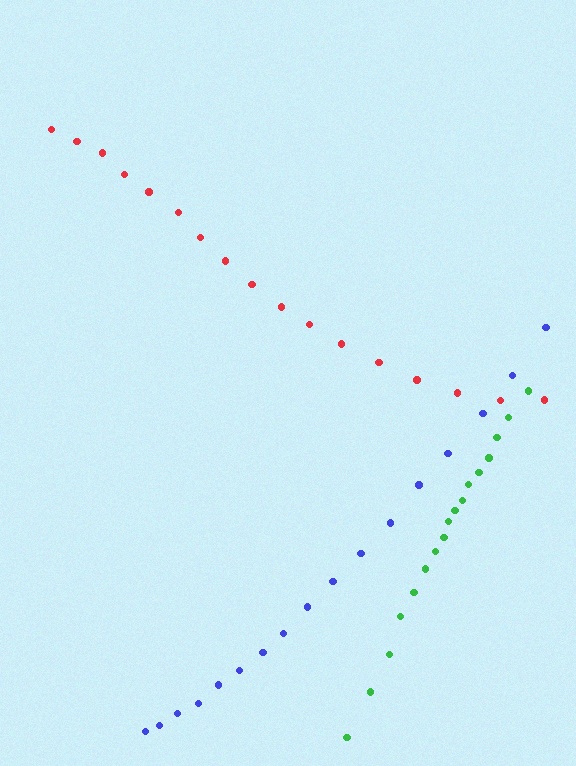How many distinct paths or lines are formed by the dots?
There are 3 distinct paths.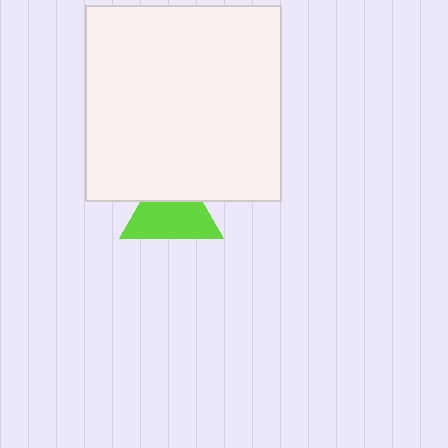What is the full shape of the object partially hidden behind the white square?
The partially hidden object is a lime triangle.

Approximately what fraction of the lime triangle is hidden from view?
Roughly 34% of the lime triangle is hidden behind the white square.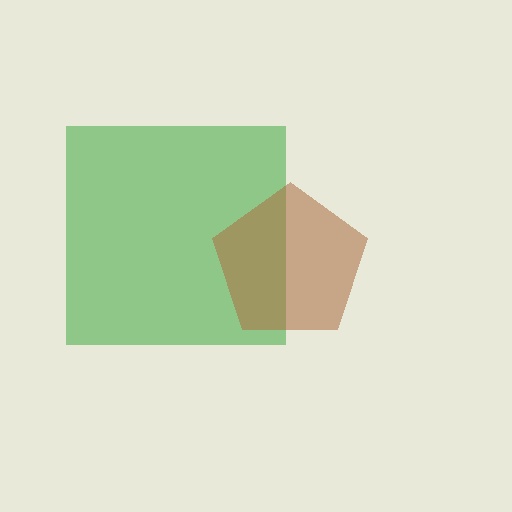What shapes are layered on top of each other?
The layered shapes are: a green square, a brown pentagon.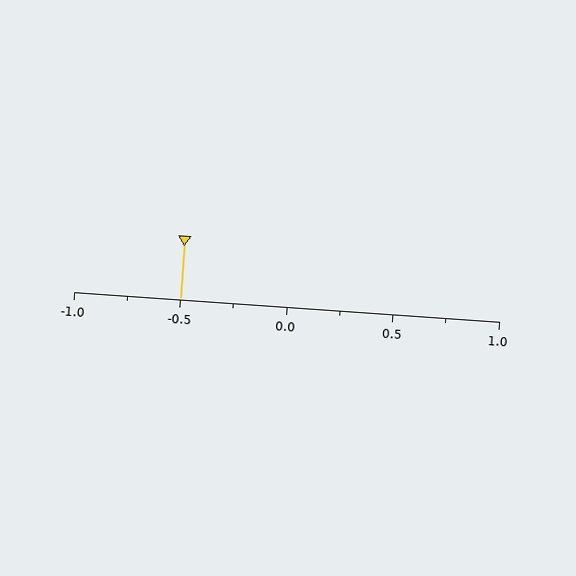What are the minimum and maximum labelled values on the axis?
The axis runs from -1.0 to 1.0.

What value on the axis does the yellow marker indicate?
The marker indicates approximately -0.5.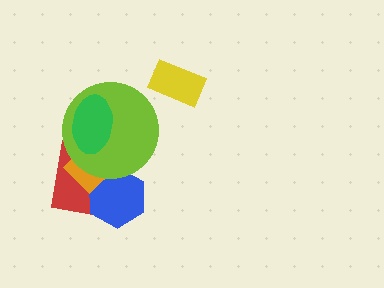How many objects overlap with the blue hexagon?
3 objects overlap with the blue hexagon.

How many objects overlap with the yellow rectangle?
0 objects overlap with the yellow rectangle.